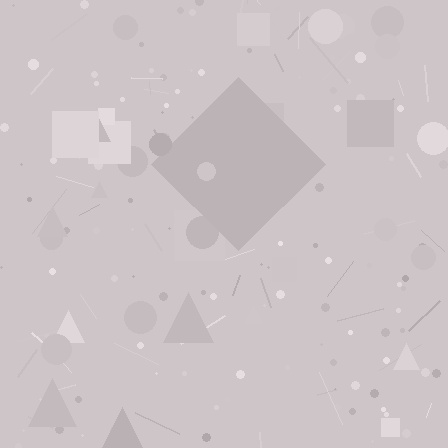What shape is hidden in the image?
A diamond is hidden in the image.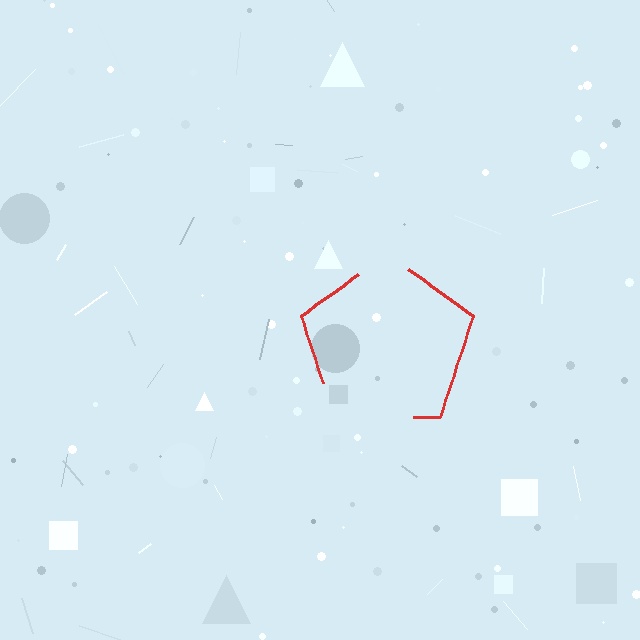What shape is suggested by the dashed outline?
The dashed outline suggests a pentagon.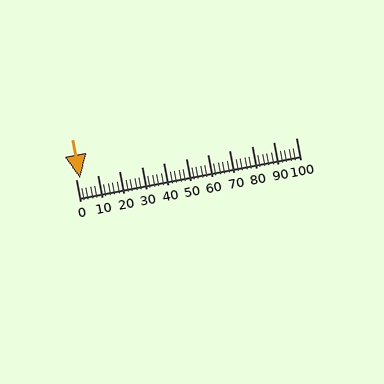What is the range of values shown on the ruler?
The ruler shows values from 0 to 100.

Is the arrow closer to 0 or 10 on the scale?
The arrow is closer to 0.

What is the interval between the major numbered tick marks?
The major tick marks are spaced 10 units apart.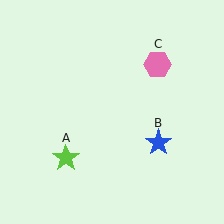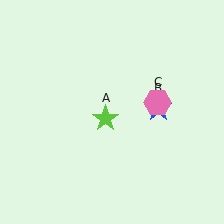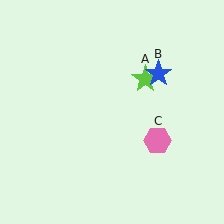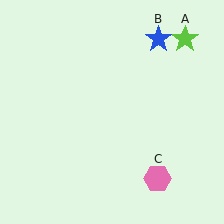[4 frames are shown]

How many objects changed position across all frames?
3 objects changed position: lime star (object A), blue star (object B), pink hexagon (object C).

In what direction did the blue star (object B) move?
The blue star (object B) moved up.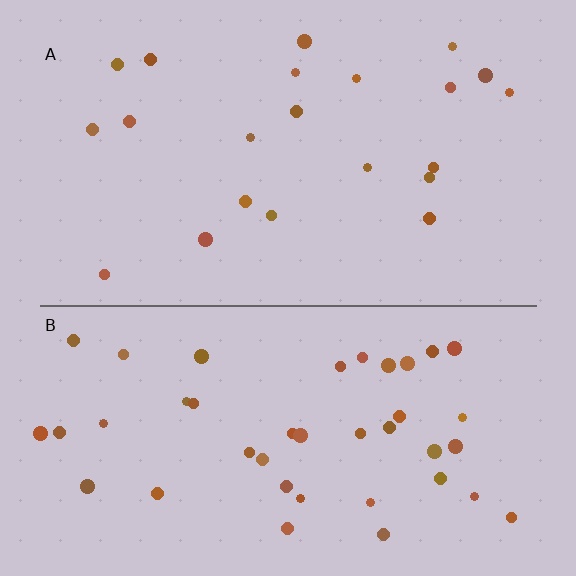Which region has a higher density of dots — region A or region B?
B (the bottom).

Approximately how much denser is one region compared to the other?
Approximately 1.9× — region B over region A.